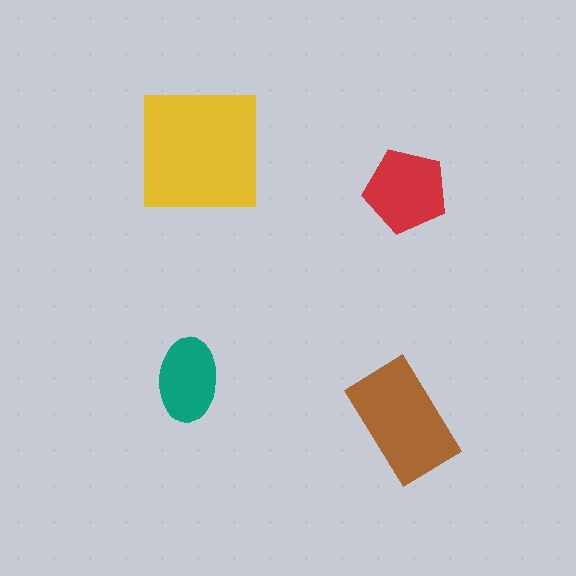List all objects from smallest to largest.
The teal ellipse, the red pentagon, the brown rectangle, the yellow square.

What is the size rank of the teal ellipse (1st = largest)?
4th.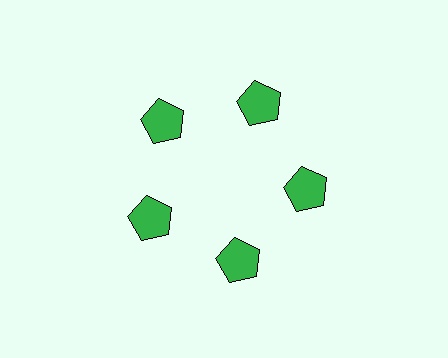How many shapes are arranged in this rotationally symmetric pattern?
There are 5 shapes, arranged in 5 groups of 1.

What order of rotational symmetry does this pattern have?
This pattern has 5-fold rotational symmetry.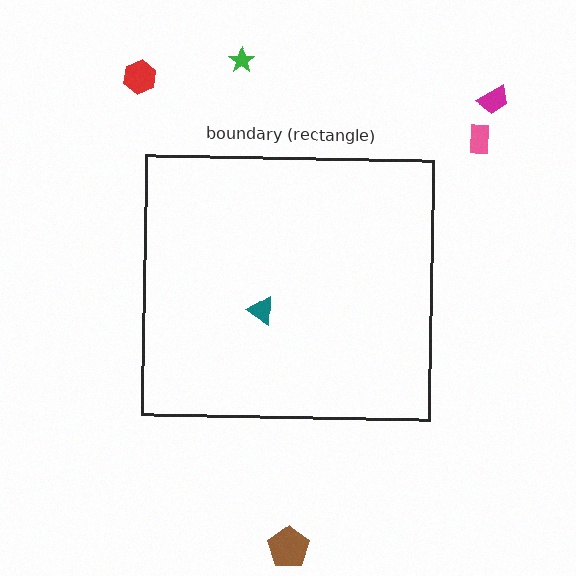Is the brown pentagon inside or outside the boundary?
Outside.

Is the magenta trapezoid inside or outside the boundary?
Outside.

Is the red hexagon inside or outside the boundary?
Outside.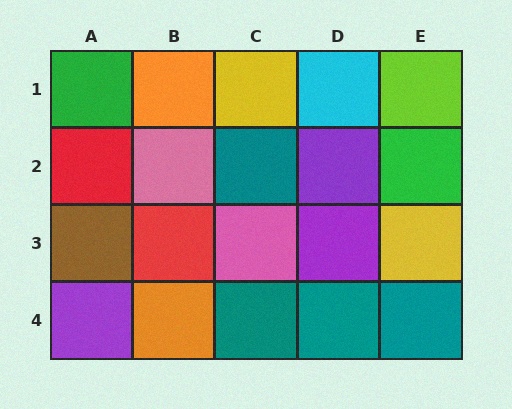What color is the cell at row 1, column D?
Cyan.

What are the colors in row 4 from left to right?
Purple, orange, teal, teal, teal.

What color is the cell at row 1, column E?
Lime.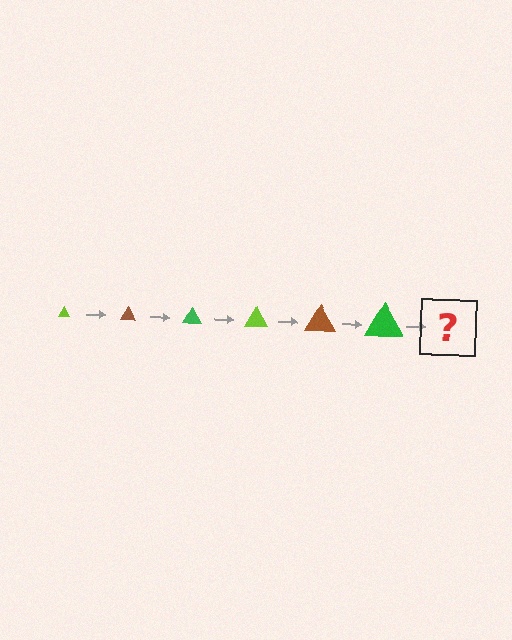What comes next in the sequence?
The next element should be a lime triangle, larger than the previous one.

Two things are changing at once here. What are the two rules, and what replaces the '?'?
The two rules are that the triangle grows larger each step and the color cycles through lime, brown, and green. The '?' should be a lime triangle, larger than the previous one.